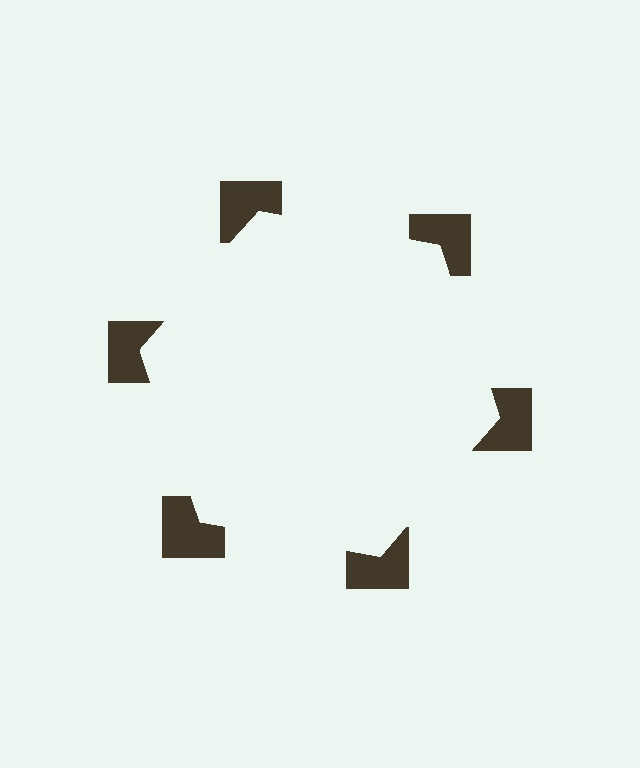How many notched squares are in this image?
There are 6 — one at each vertex of the illusory hexagon.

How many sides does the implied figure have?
6 sides.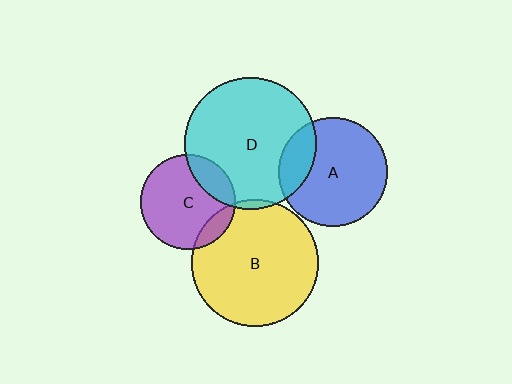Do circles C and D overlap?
Yes.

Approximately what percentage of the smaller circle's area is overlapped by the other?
Approximately 20%.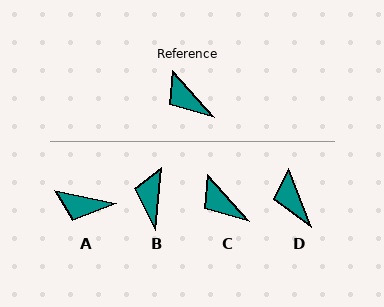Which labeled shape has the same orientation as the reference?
C.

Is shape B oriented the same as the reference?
No, it is off by about 47 degrees.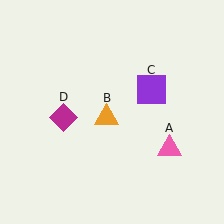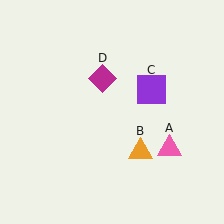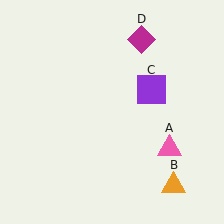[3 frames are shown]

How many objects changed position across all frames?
2 objects changed position: orange triangle (object B), magenta diamond (object D).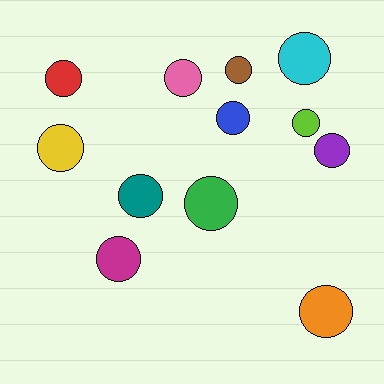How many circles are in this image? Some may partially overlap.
There are 12 circles.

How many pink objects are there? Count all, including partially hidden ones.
There is 1 pink object.